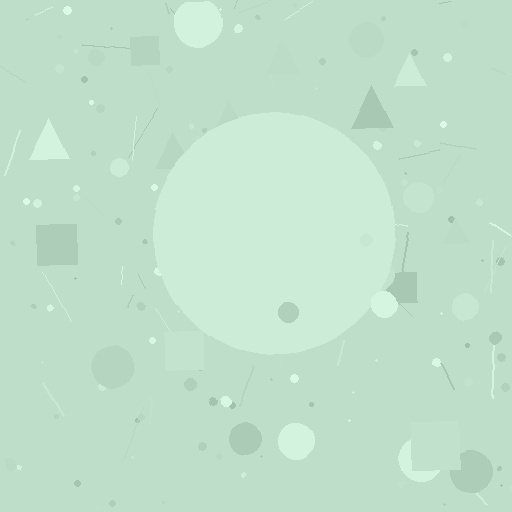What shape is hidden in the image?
A circle is hidden in the image.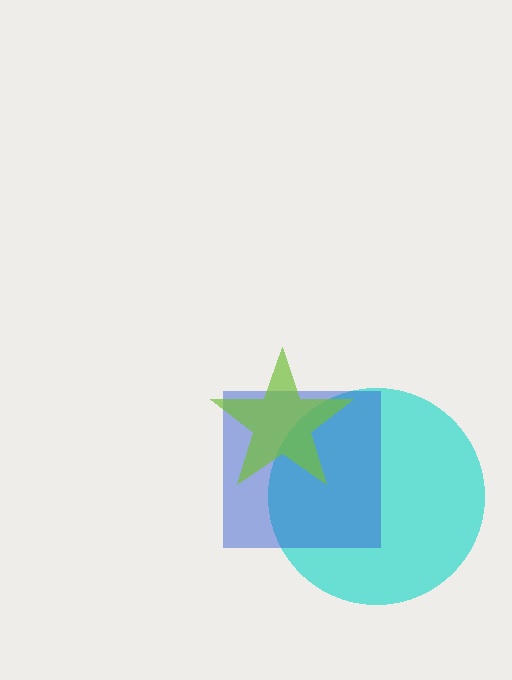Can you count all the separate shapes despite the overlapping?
Yes, there are 3 separate shapes.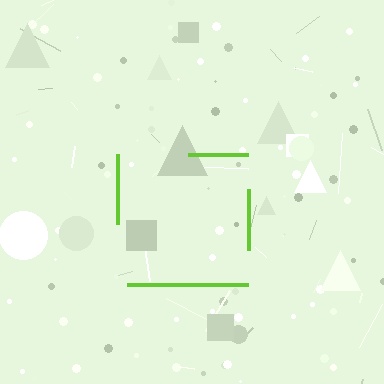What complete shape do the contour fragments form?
The contour fragments form a square.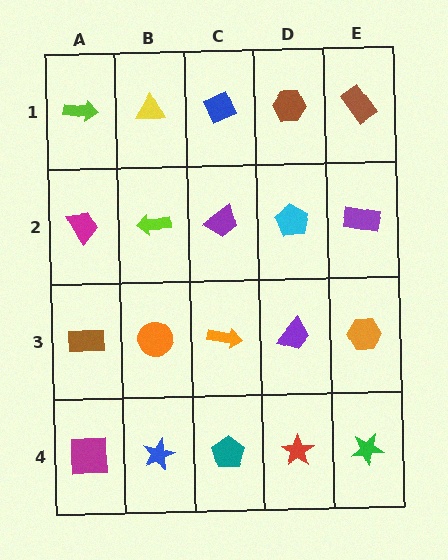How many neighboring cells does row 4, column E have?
2.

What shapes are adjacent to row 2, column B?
A yellow triangle (row 1, column B), an orange circle (row 3, column B), a magenta trapezoid (row 2, column A), a purple trapezoid (row 2, column C).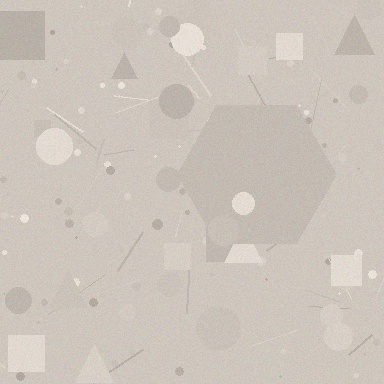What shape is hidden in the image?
A hexagon is hidden in the image.